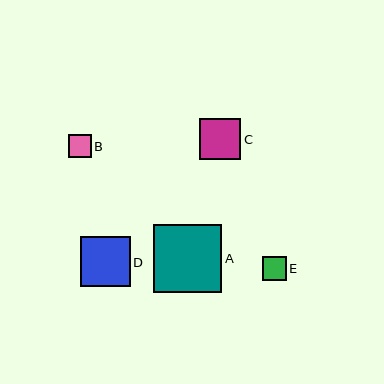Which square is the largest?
Square A is the largest with a size of approximately 68 pixels.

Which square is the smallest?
Square B is the smallest with a size of approximately 22 pixels.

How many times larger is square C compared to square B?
Square C is approximately 1.8 times the size of square B.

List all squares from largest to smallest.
From largest to smallest: A, D, C, E, B.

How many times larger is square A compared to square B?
Square A is approximately 3.0 times the size of square B.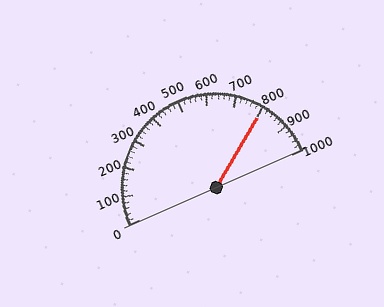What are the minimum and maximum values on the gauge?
The gauge ranges from 0 to 1000.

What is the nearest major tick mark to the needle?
The nearest major tick mark is 800.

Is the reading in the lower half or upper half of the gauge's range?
The reading is in the upper half of the range (0 to 1000).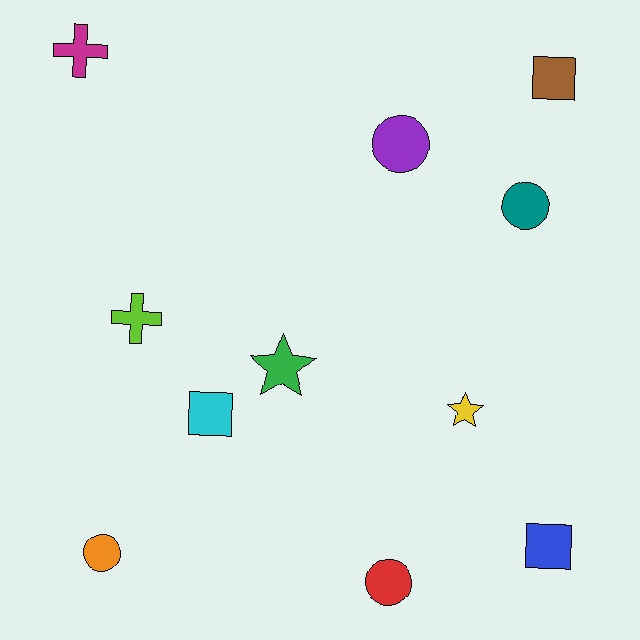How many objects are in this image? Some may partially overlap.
There are 11 objects.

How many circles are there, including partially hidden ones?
There are 4 circles.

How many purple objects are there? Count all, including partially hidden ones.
There is 1 purple object.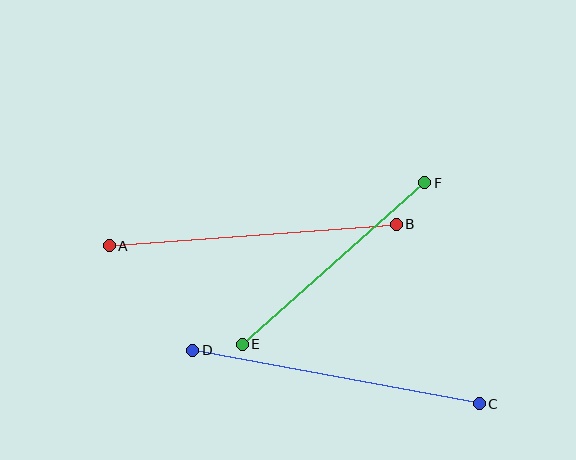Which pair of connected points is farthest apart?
Points C and D are farthest apart.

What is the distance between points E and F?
The distance is approximately 243 pixels.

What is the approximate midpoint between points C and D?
The midpoint is at approximately (336, 377) pixels.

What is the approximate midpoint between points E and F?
The midpoint is at approximately (334, 264) pixels.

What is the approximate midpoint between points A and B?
The midpoint is at approximately (253, 235) pixels.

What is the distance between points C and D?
The distance is approximately 292 pixels.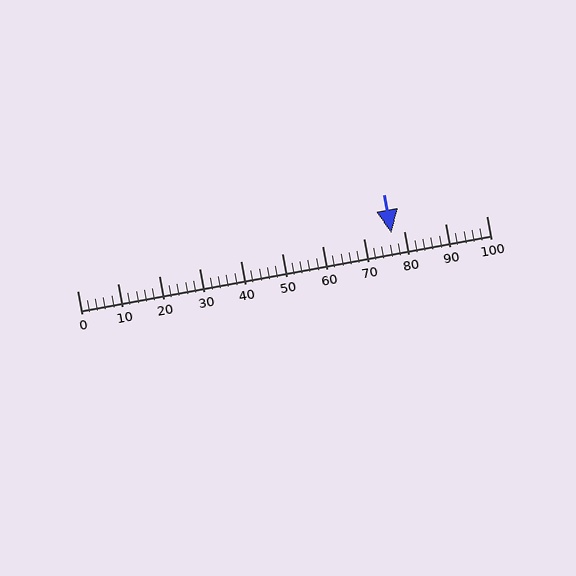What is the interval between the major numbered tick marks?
The major tick marks are spaced 10 units apart.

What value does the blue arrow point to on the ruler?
The blue arrow points to approximately 77.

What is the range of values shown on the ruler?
The ruler shows values from 0 to 100.